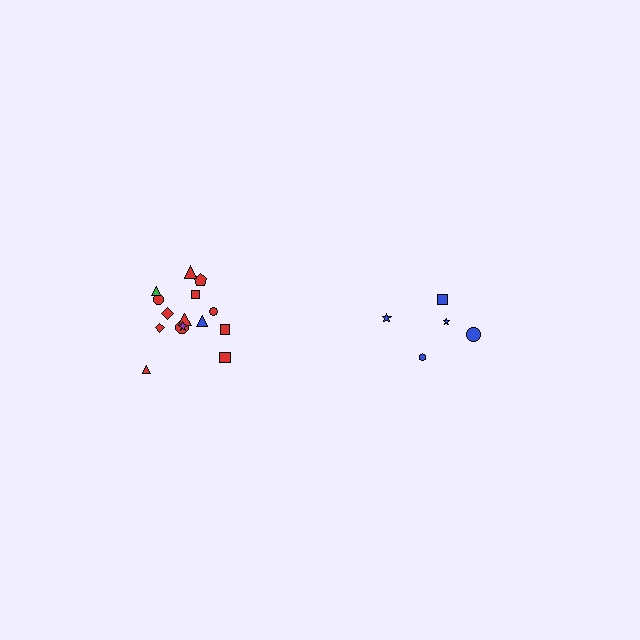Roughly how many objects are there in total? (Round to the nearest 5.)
Roughly 20 objects in total.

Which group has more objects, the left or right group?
The left group.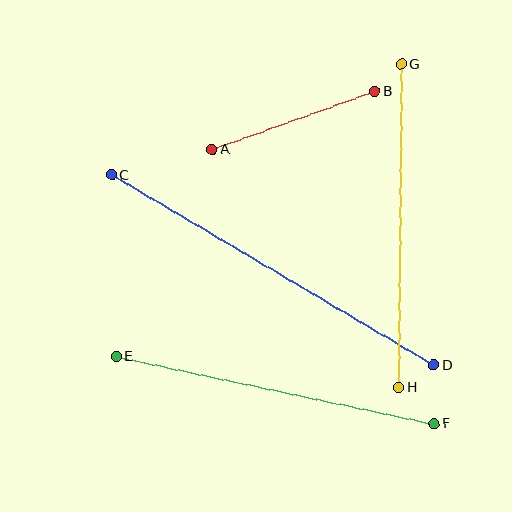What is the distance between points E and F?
The distance is approximately 325 pixels.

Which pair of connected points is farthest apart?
Points C and D are farthest apart.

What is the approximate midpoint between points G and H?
The midpoint is at approximately (400, 226) pixels.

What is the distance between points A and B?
The distance is approximately 173 pixels.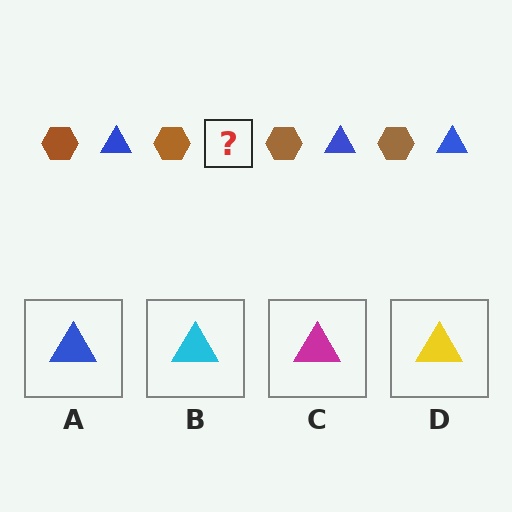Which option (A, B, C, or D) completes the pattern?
A.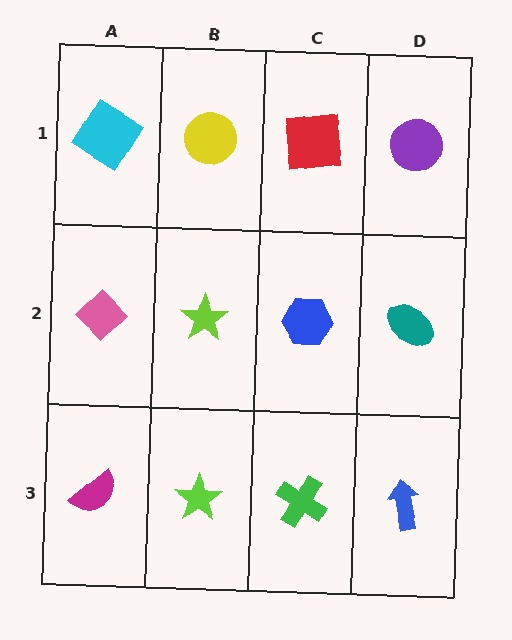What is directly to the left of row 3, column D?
A green cross.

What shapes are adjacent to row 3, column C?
A blue hexagon (row 2, column C), a lime star (row 3, column B), a blue arrow (row 3, column D).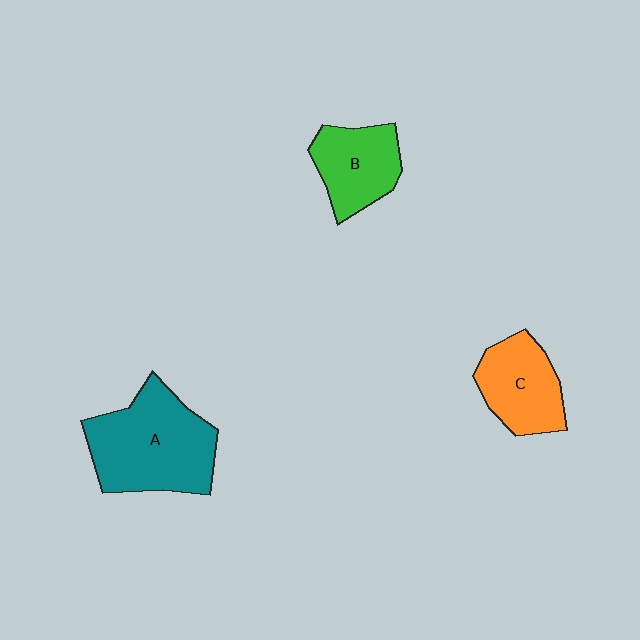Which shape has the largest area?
Shape A (teal).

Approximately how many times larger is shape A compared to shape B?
Approximately 1.7 times.